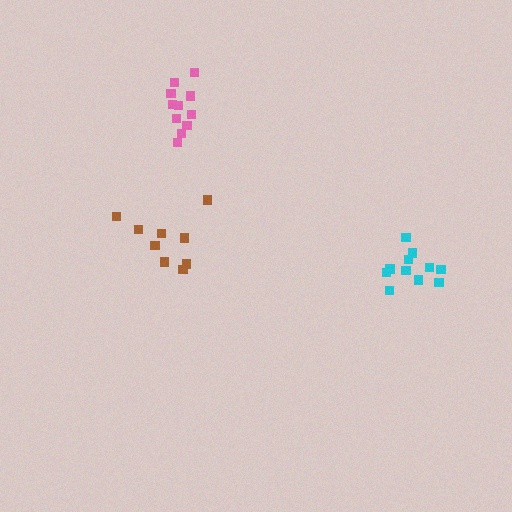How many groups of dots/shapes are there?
There are 3 groups.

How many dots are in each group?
Group 1: 9 dots, Group 2: 11 dots, Group 3: 11 dots (31 total).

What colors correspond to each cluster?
The clusters are colored: brown, pink, cyan.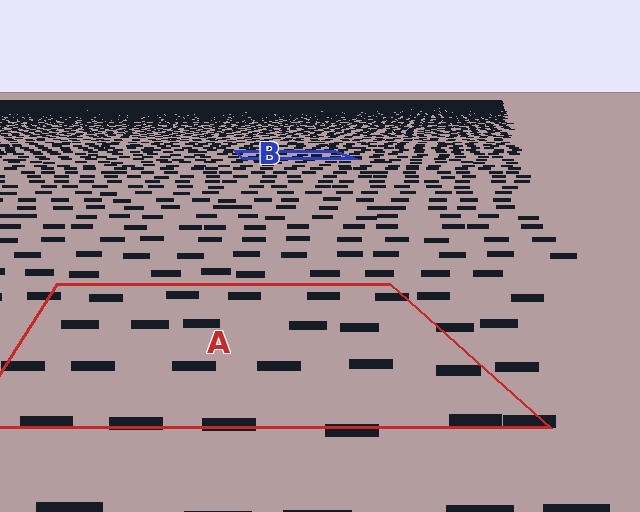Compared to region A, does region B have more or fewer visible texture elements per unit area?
Region B has more texture elements per unit area — they are packed more densely because it is farther away.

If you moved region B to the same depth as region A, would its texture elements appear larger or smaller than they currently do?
They would appear larger. At a closer depth, the same texture elements are projected at a bigger on-screen size.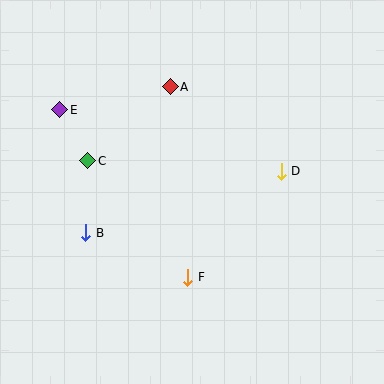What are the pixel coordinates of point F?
Point F is at (188, 277).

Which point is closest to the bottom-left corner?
Point B is closest to the bottom-left corner.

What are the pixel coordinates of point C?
Point C is at (88, 161).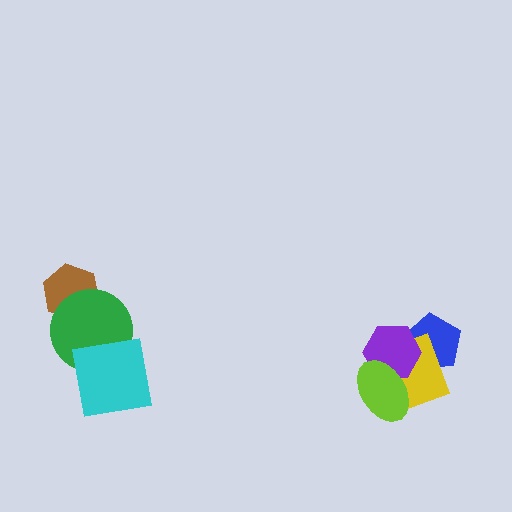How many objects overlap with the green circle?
2 objects overlap with the green circle.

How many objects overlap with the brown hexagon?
1 object overlaps with the brown hexagon.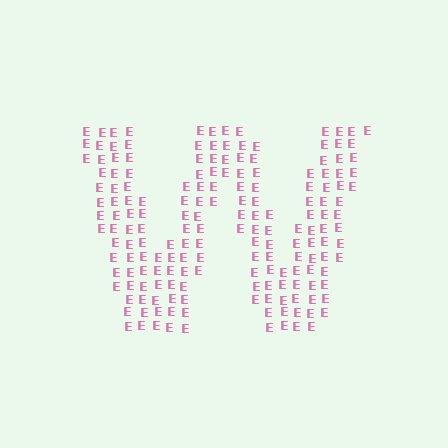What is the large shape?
The large shape is the letter W.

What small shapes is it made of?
It is made of small letter E's.